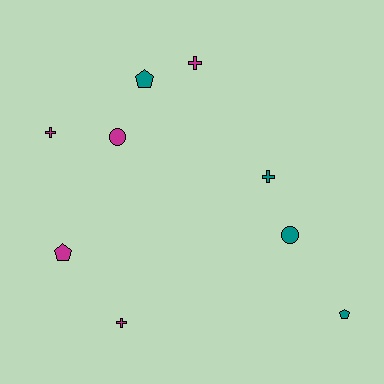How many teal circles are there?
There is 1 teal circle.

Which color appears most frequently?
Magenta, with 5 objects.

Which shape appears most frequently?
Cross, with 4 objects.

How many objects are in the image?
There are 9 objects.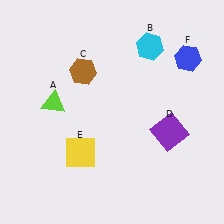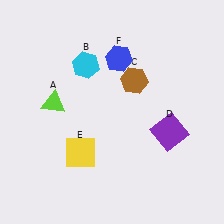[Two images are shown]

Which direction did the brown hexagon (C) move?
The brown hexagon (C) moved right.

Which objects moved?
The objects that moved are: the cyan hexagon (B), the brown hexagon (C), the blue hexagon (F).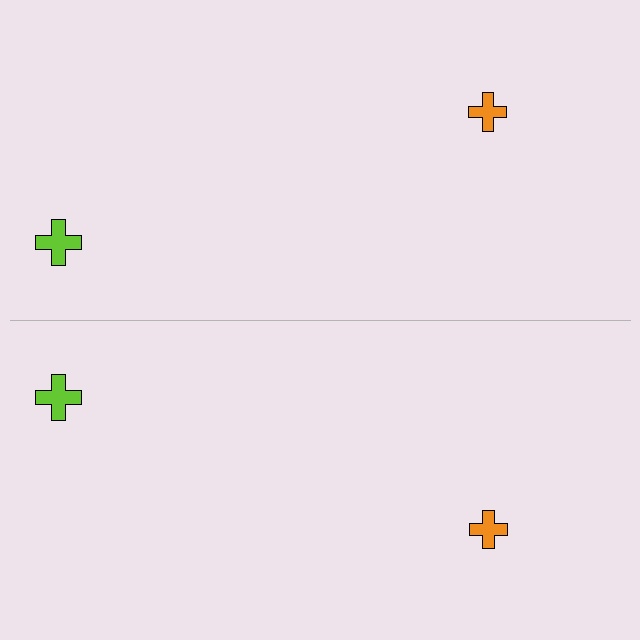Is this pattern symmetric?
Yes, this pattern has bilateral (reflection) symmetry.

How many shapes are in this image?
There are 4 shapes in this image.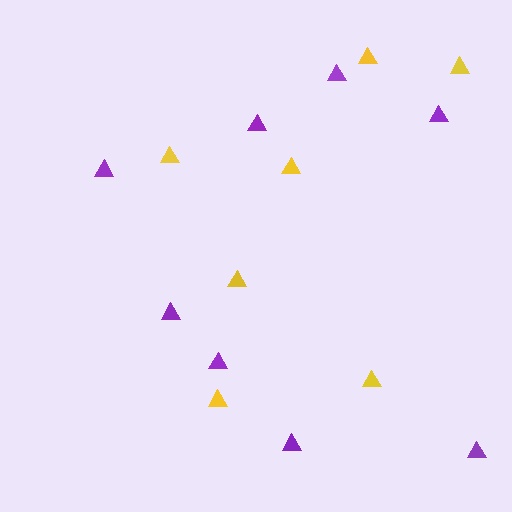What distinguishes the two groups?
There are 2 groups: one group of purple triangles (8) and one group of yellow triangles (7).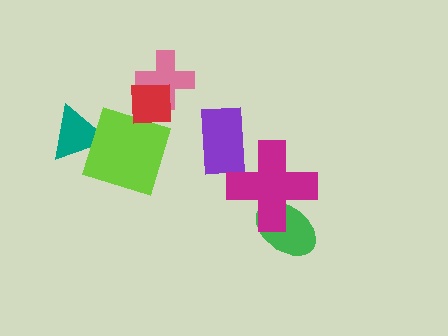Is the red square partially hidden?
No, no other shape covers it.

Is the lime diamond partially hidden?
Yes, it is partially covered by another shape.